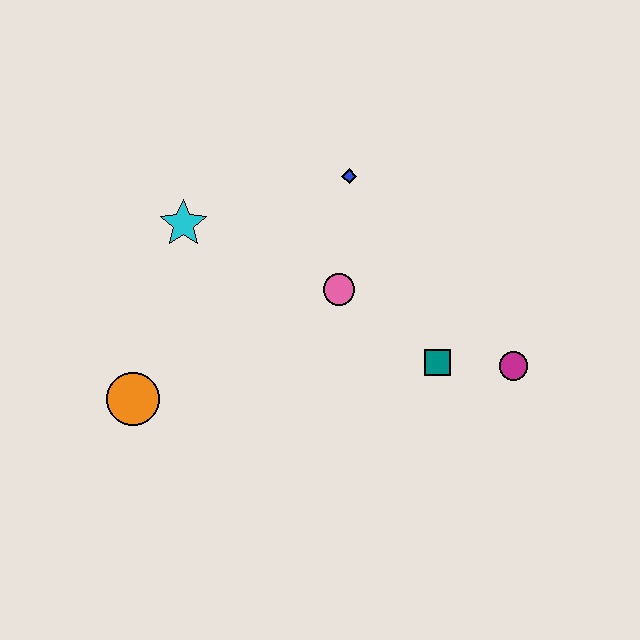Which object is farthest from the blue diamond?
The orange circle is farthest from the blue diamond.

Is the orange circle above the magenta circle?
No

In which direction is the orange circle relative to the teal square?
The orange circle is to the left of the teal square.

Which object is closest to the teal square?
The magenta circle is closest to the teal square.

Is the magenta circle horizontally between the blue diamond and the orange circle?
No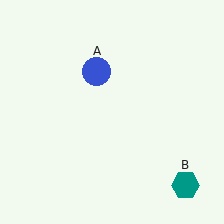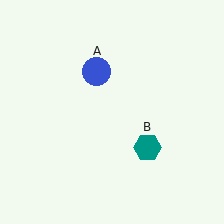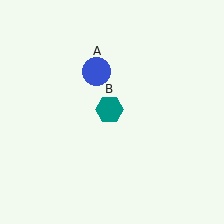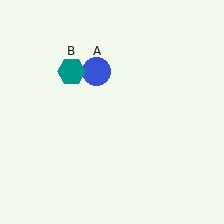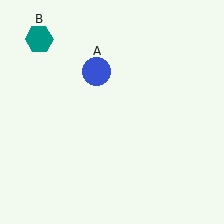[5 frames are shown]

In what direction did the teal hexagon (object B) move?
The teal hexagon (object B) moved up and to the left.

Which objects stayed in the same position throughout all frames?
Blue circle (object A) remained stationary.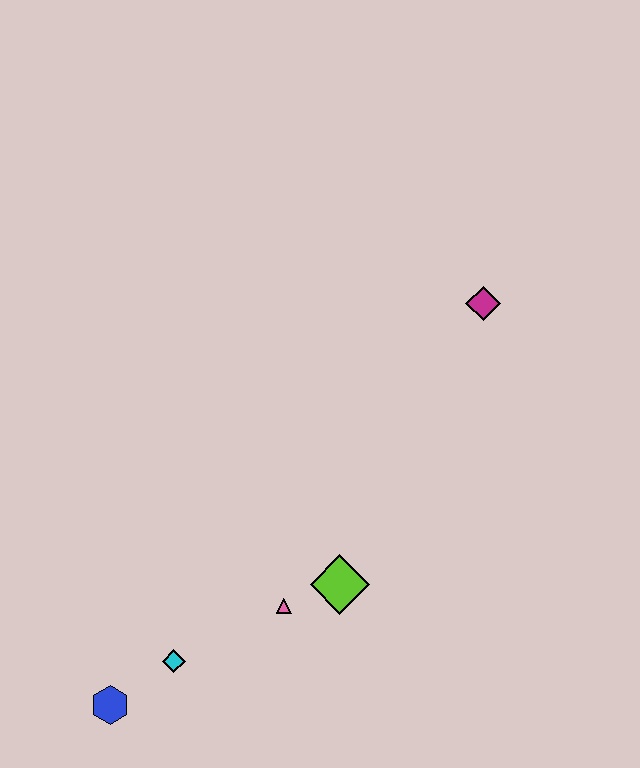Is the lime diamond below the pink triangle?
No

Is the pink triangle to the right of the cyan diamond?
Yes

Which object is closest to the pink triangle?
The lime diamond is closest to the pink triangle.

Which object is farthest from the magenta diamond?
The blue hexagon is farthest from the magenta diamond.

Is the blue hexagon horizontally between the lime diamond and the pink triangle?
No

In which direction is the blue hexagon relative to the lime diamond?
The blue hexagon is to the left of the lime diamond.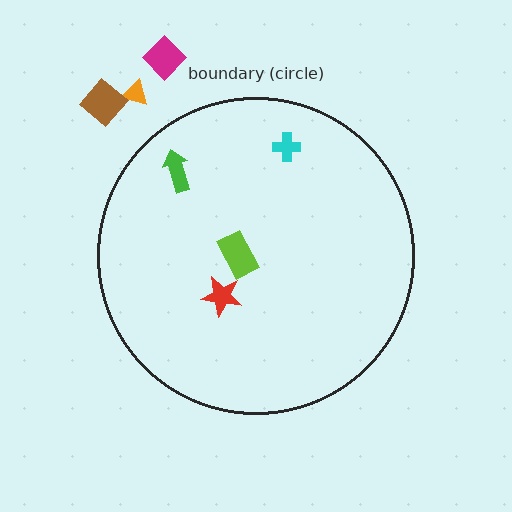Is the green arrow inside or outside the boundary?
Inside.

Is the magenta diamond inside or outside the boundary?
Outside.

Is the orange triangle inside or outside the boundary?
Outside.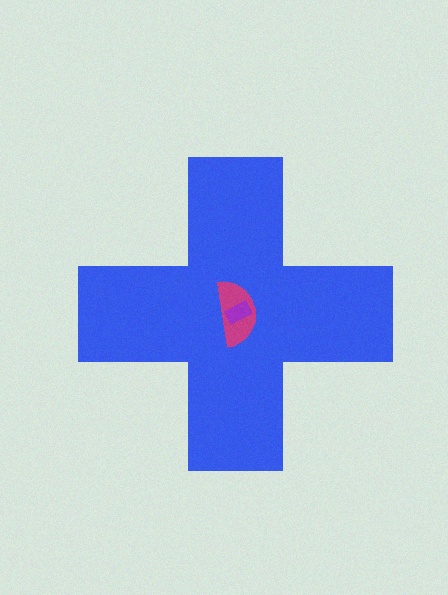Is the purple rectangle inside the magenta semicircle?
Yes.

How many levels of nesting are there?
3.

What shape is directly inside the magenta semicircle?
The purple rectangle.